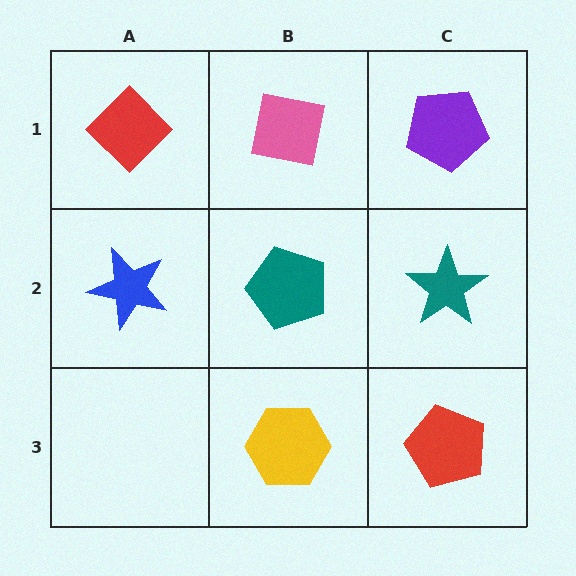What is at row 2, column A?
A blue star.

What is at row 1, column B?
A pink square.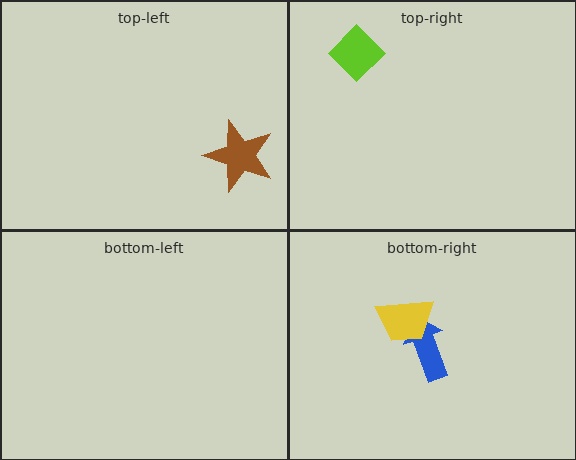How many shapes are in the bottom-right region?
2.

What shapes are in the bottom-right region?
The blue arrow, the yellow trapezoid.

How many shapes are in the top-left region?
1.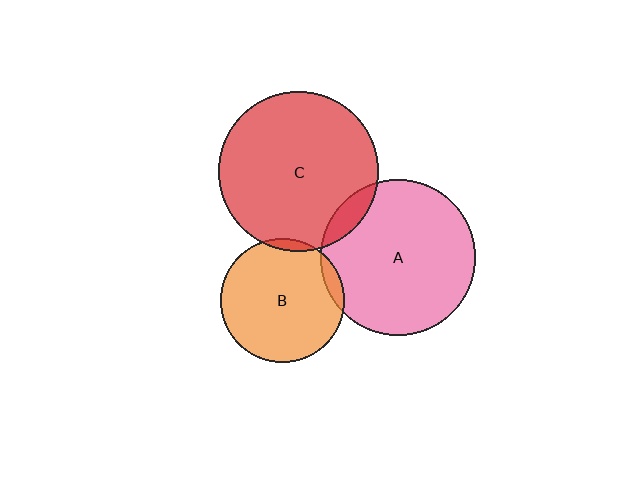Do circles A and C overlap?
Yes.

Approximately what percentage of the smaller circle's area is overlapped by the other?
Approximately 10%.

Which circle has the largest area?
Circle C (red).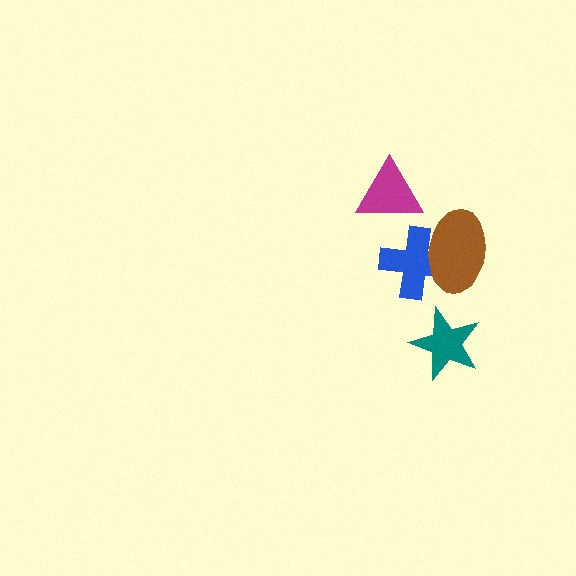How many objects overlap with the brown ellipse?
1 object overlaps with the brown ellipse.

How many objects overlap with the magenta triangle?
0 objects overlap with the magenta triangle.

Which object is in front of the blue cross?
The brown ellipse is in front of the blue cross.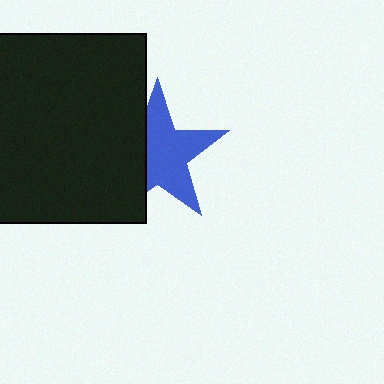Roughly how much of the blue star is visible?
About half of it is visible (roughly 64%).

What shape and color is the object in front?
The object in front is a black square.